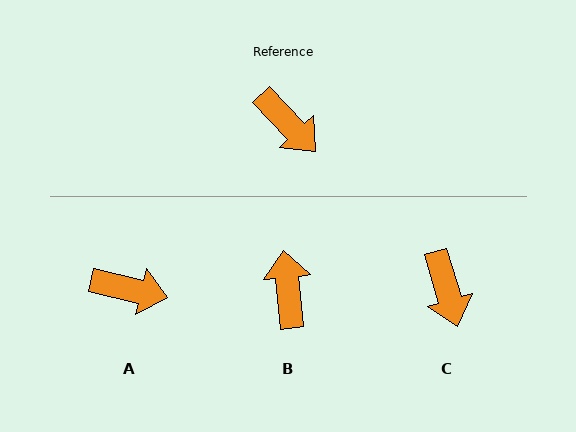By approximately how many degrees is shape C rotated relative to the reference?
Approximately 27 degrees clockwise.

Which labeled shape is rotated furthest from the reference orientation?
B, about 142 degrees away.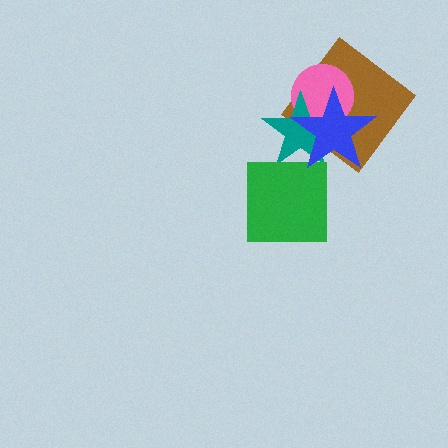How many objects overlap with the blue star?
3 objects overlap with the blue star.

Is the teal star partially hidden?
Yes, it is partially covered by another shape.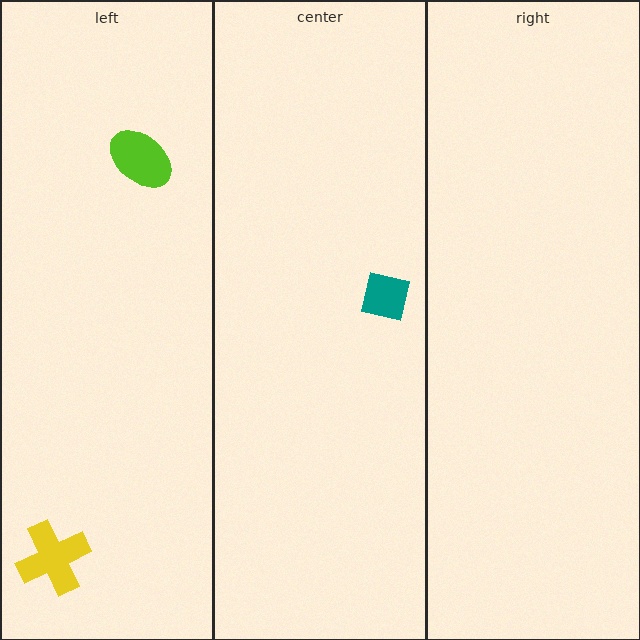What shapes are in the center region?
The teal square.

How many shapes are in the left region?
2.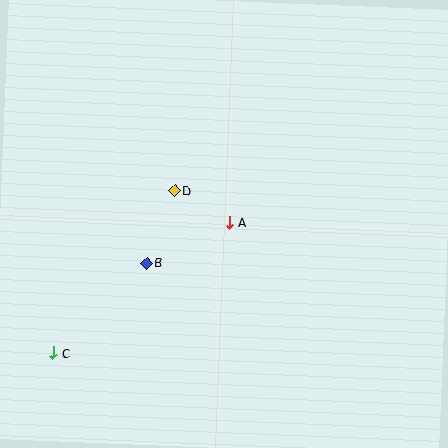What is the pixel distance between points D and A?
The distance between D and A is 64 pixels.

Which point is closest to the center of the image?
Point A at (230, 223) is closest to the center.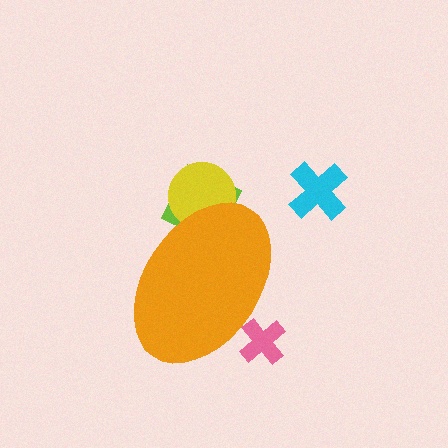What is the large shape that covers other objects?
An orange ellipse.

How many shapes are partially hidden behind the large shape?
3 shapes are partially hidden.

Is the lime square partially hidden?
Yes, the lime square is partially hidden behind the orange ellipse.